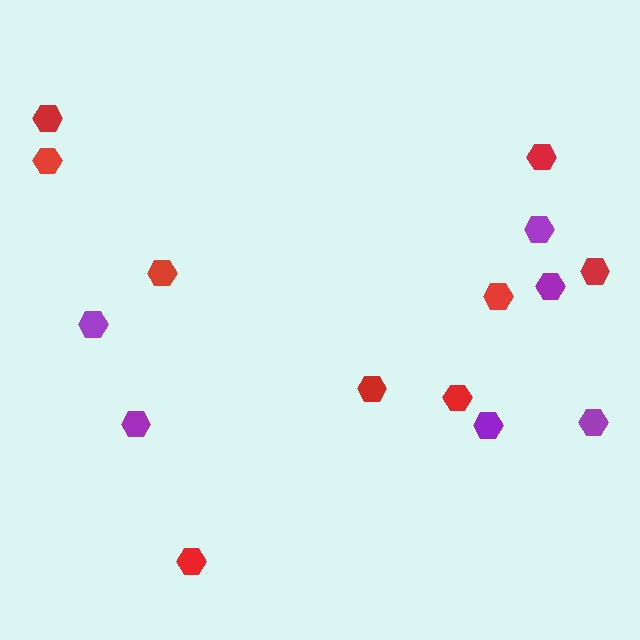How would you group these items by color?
There are 2 groups: one group of red hexagons (9) and one group of purple hexagons (6).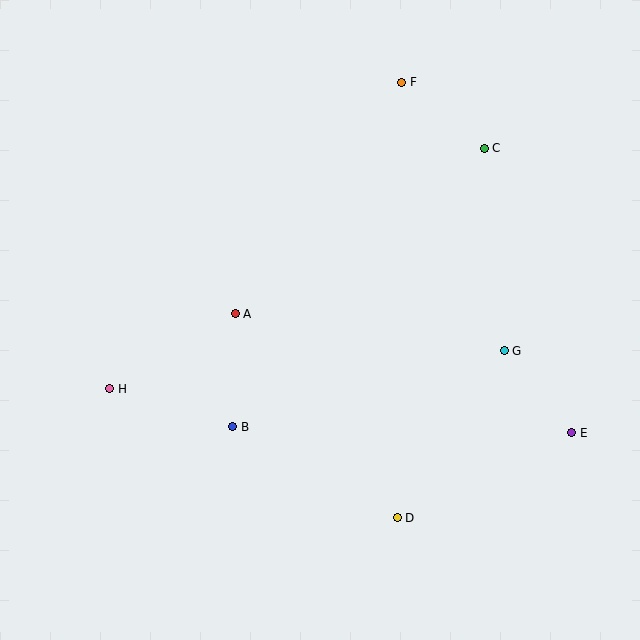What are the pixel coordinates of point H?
Point H is at (110, 389).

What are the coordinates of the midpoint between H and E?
The midpoint between H and E is at (341, 411).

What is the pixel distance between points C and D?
The distance between C and D is 380 pixels.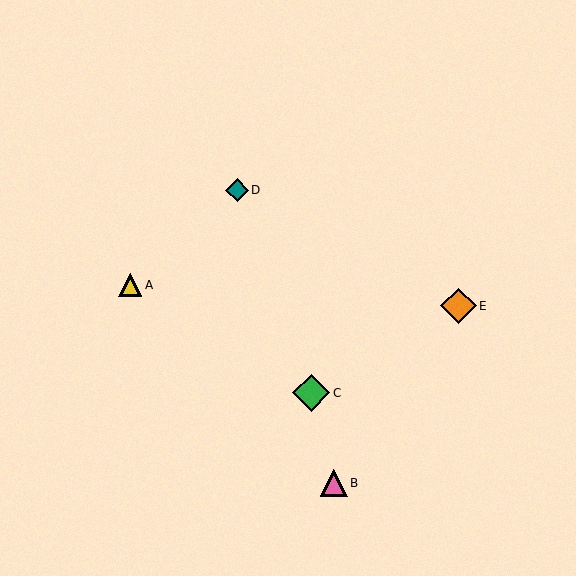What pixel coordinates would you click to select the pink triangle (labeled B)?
Click at (334, 483) to select the pink triangle B.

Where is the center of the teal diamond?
The center of the teal diamond is at (237, 190).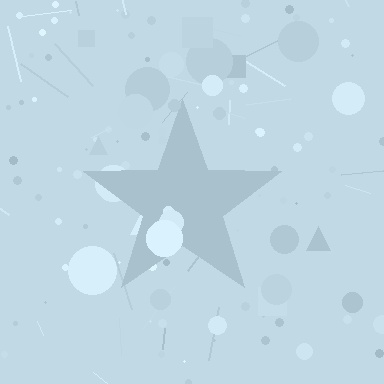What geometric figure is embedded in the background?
A star is embedded in the background.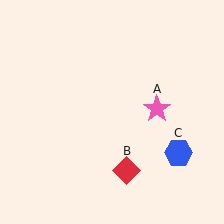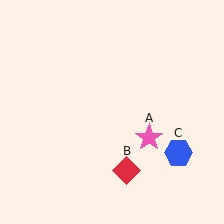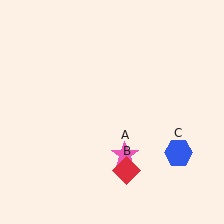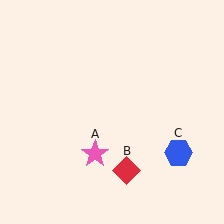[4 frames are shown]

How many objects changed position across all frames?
1 object changed position: pink star (object A).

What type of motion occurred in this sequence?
The pink star (object A) rotated clockwise around the center of the scene.